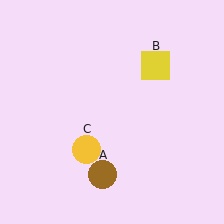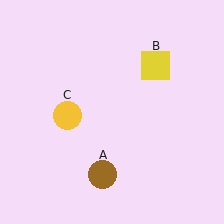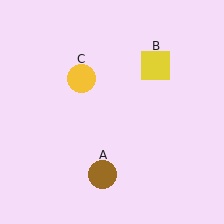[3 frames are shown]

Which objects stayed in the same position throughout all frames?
Brown circle (object A) and yellow square (object B) remained stationary.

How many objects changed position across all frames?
1 object changed position: yellow circle (object C).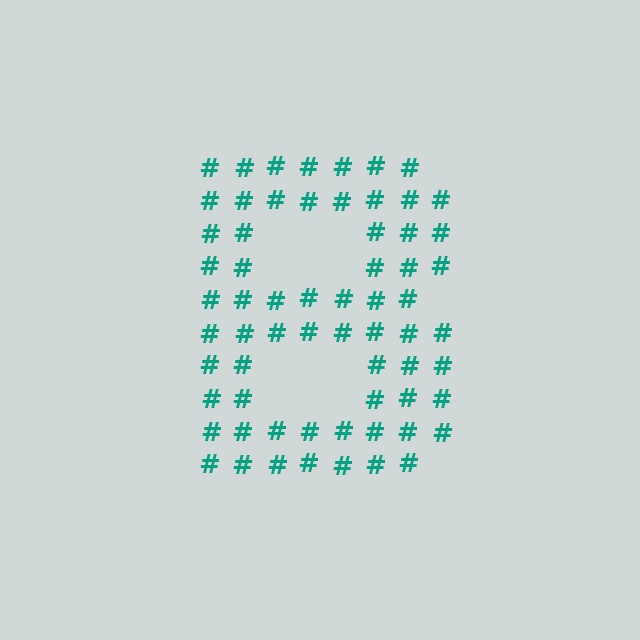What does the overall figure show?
The overall figure shows the letter B.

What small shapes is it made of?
It is made of small hash symbols.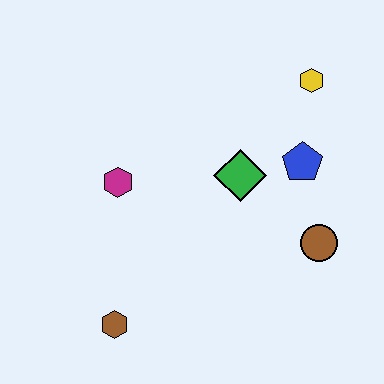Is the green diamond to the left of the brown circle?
Yes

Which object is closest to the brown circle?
The blue pentagon is closest to the brown circle.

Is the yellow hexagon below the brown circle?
No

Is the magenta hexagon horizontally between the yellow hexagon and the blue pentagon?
No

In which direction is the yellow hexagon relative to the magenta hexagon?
The yellow hexagon is to the right of the magenta hexagon.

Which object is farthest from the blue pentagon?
The brown hexagon is farthest from the blue pentagon.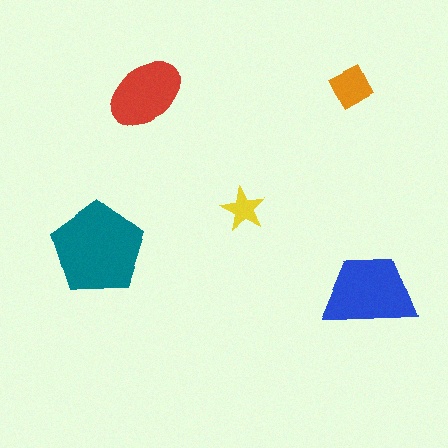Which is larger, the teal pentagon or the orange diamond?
The teal pentagon.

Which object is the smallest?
The yellow star.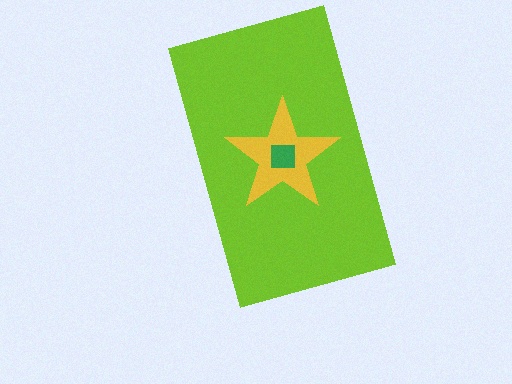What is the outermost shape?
The lime rectangle.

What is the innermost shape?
The green square.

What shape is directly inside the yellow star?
The green square.